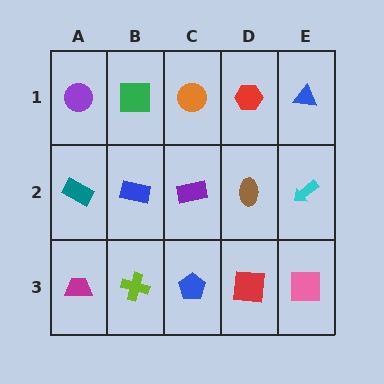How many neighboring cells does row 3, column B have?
3.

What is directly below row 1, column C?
A purple rectangle.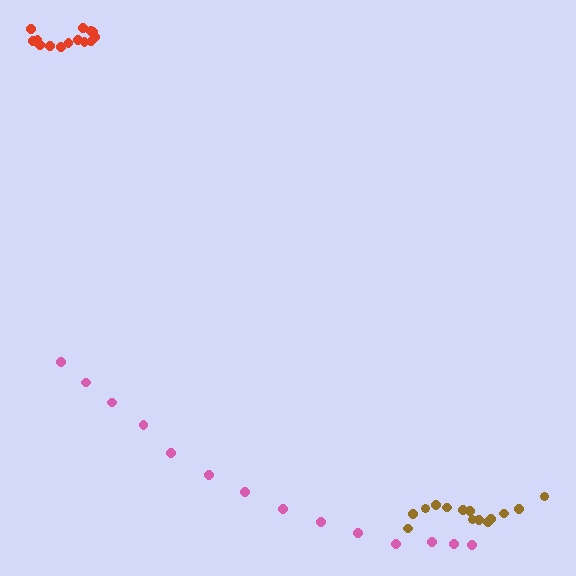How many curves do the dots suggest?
There are 3 distinct paths.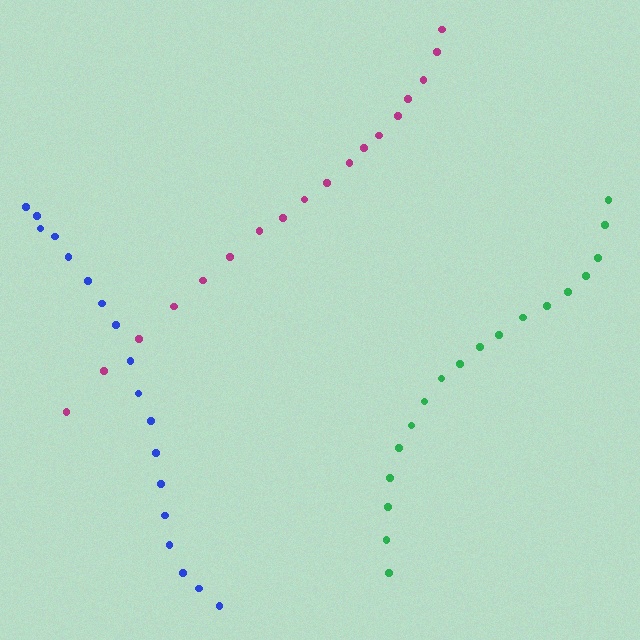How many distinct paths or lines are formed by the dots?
There are 3 distinct paths.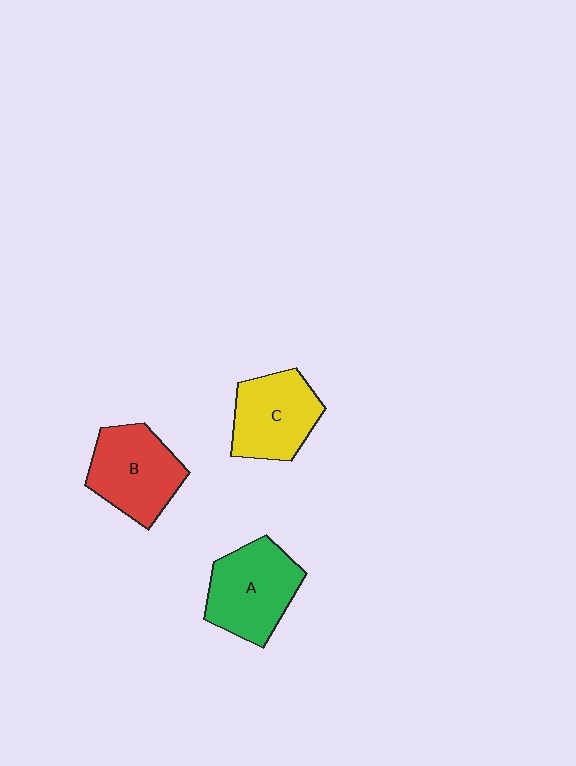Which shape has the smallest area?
Shape C (yellow).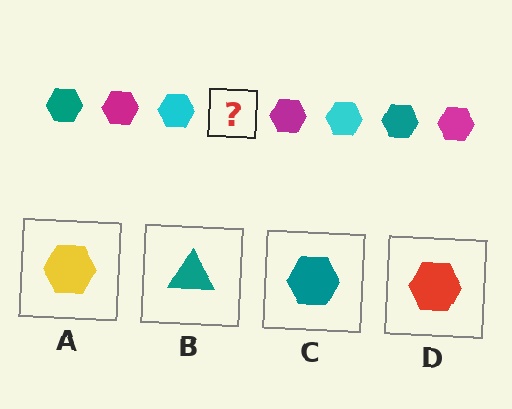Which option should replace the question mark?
Option C.